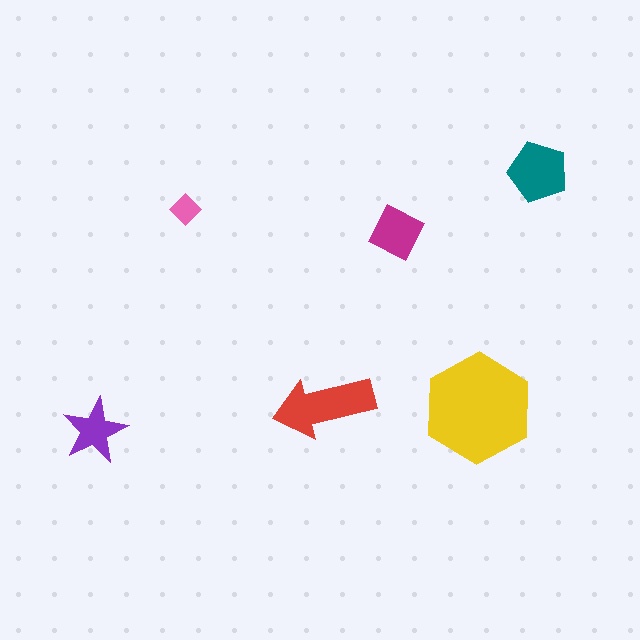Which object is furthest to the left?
The purple star is leftmost.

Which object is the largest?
The yellow hexagon.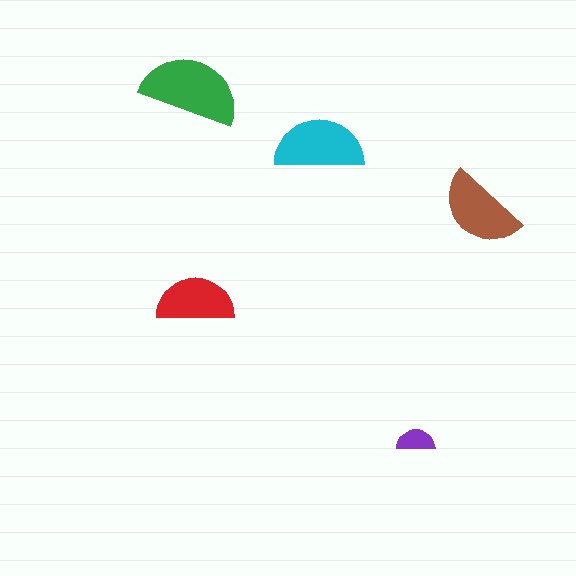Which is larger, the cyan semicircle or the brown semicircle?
The cyan one.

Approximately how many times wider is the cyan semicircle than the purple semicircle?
About 2.5 times wider.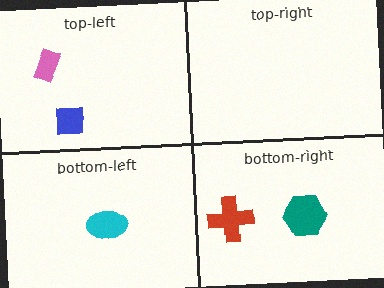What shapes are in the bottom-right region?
The teal hexagon, the red cross.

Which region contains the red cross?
The bottom-right region.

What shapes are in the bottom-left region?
The cyan ellipse.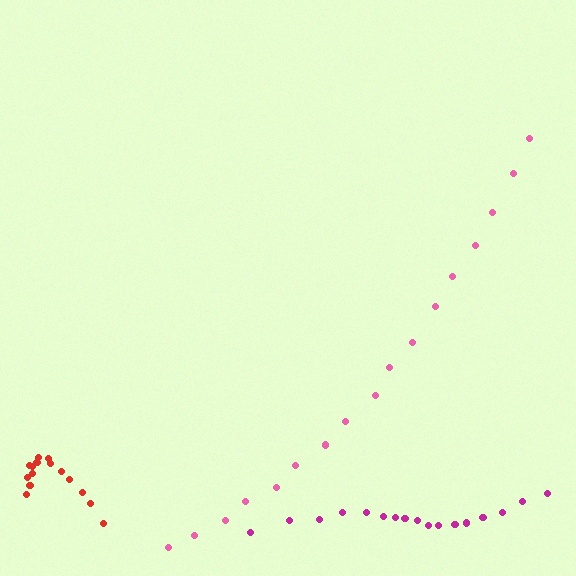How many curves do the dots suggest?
There are 3 distinct paths.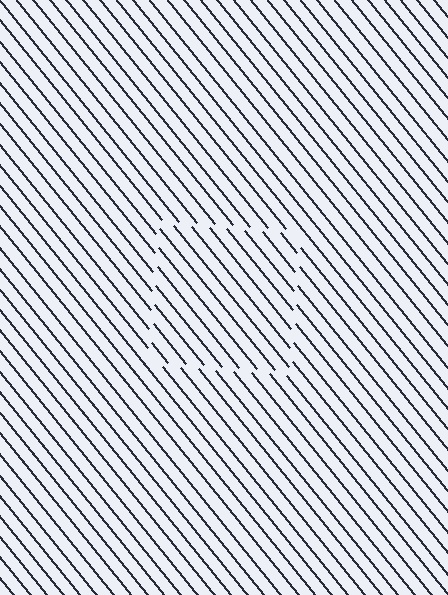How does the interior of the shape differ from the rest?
The interior of the shape contains the same grating, shifted by half a period — the contour is defined by the phase discontinuity where line-ends from the inner and outer gratings abut.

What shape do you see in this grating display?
An illusory square. The interior of the shape contains the same grating, shifted by half a period — the contour is defined by the phase discontinuity where line-ends from the inner and outer gratings abut.